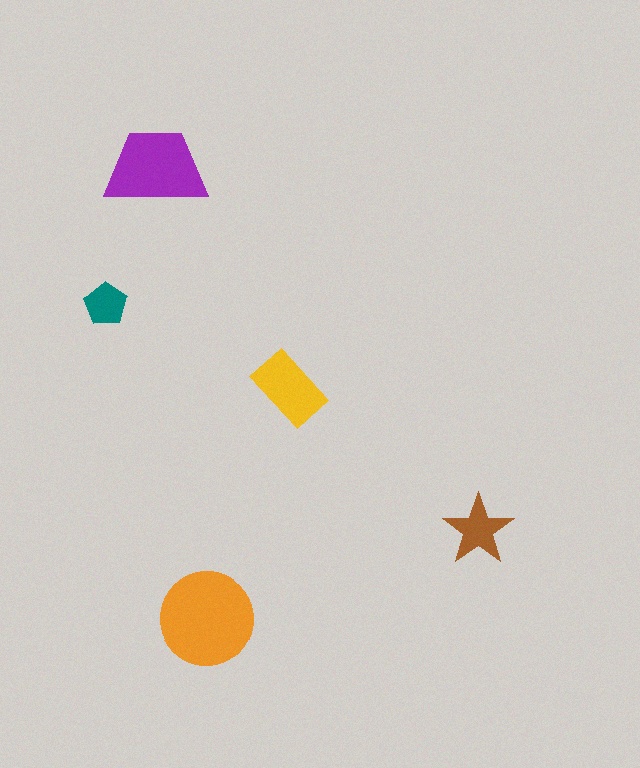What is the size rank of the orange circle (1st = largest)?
1st.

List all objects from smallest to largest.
The teal pentagon, the brown star, the yellow rectangle, the purple trapezoid, the orange circle.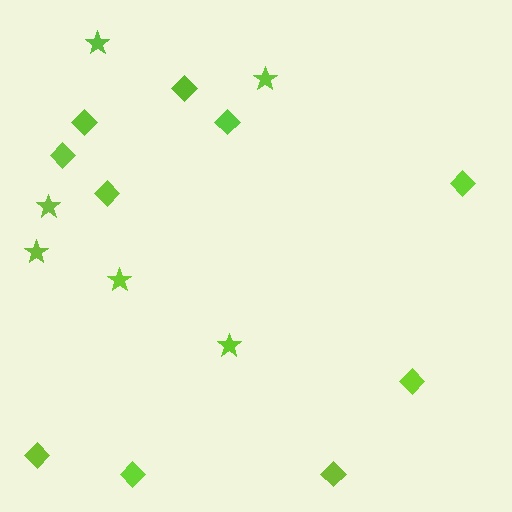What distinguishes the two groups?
There are 2 groups: one group of diamonds (10) and one group of stars (6).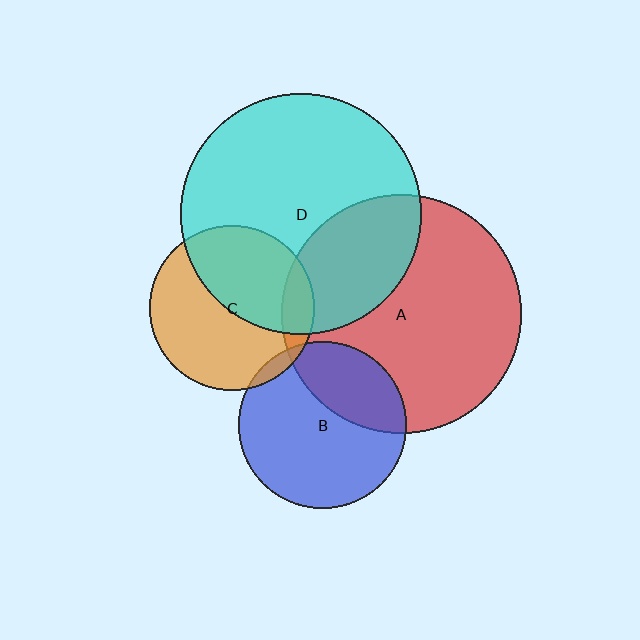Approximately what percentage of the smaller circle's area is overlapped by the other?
Approximately 30%.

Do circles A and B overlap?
Yes.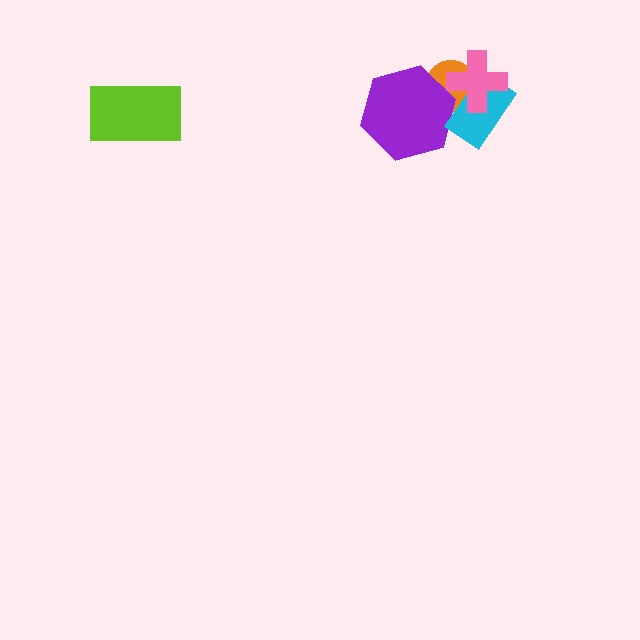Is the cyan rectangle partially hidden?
Yes, it is partially covered by another shape.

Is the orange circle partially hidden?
Yes, it is partially covered by another shape.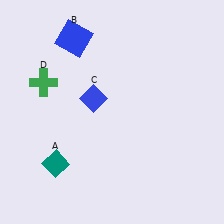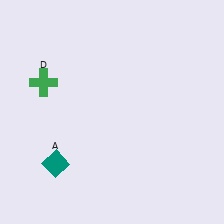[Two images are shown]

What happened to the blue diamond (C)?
The blue diamond (C) was removed in Image 2. It was in the top-left area of Image 1.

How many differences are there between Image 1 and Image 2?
There are 2 differences between the two images.